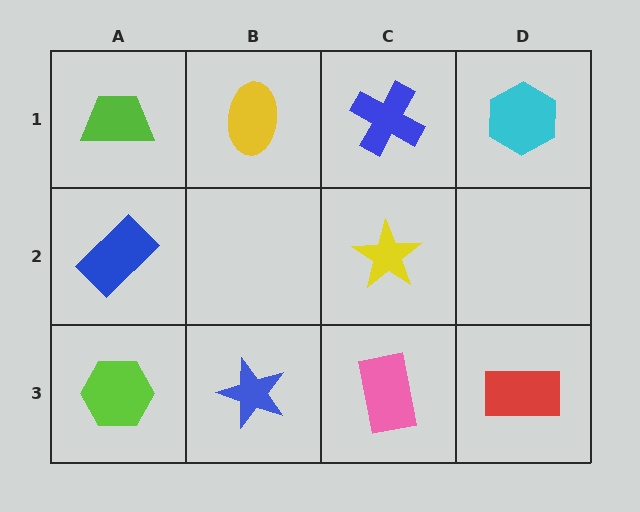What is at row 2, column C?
A yellow star.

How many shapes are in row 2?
2 shapes.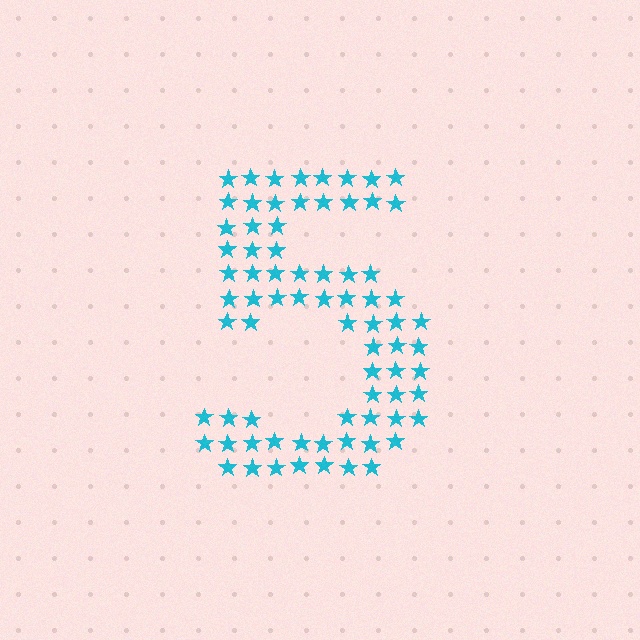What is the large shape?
The large shape is the digit 5.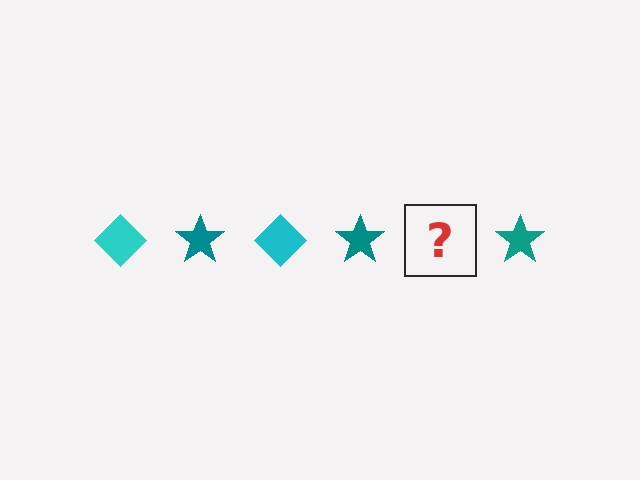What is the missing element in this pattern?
The missing element is a cyan diamond.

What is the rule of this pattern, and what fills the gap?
The rule is that the pattern alternates between cyan diamond and teal star. The gap should be filled with a cyan diamond.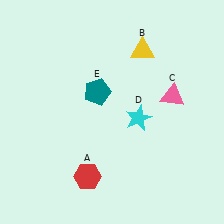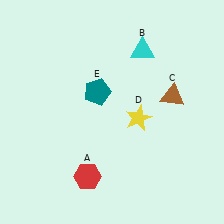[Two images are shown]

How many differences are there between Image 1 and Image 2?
There are 3 differences between the two images.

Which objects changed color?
B changed from yellow to cyan. C changed from pink to brown. D changed from cyan to yellow.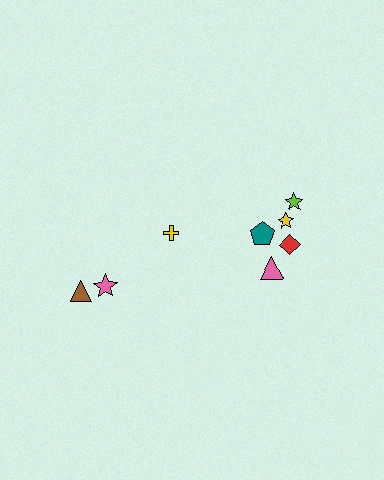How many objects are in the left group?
There are 3 objects.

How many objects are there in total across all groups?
There are 8 objects.